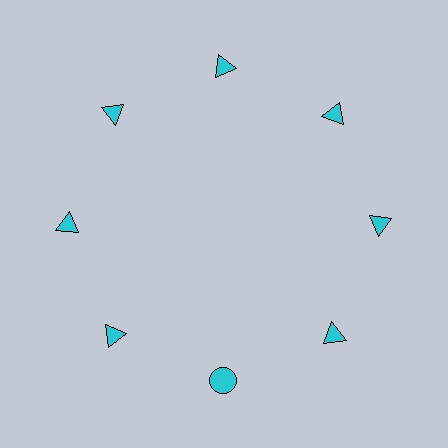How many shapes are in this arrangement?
There are 8 shapes arranged in a ring pattern.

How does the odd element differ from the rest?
It has a different shape: circle instead of triangle.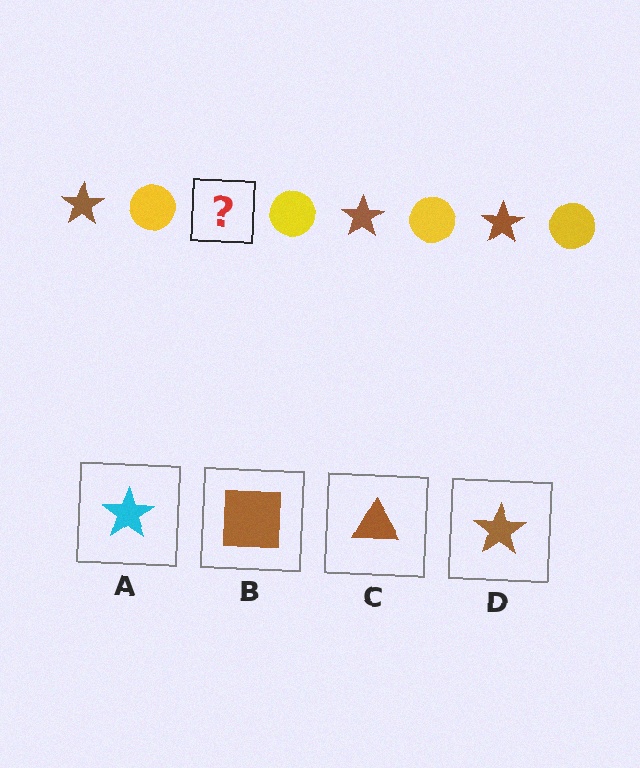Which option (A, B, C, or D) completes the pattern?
D.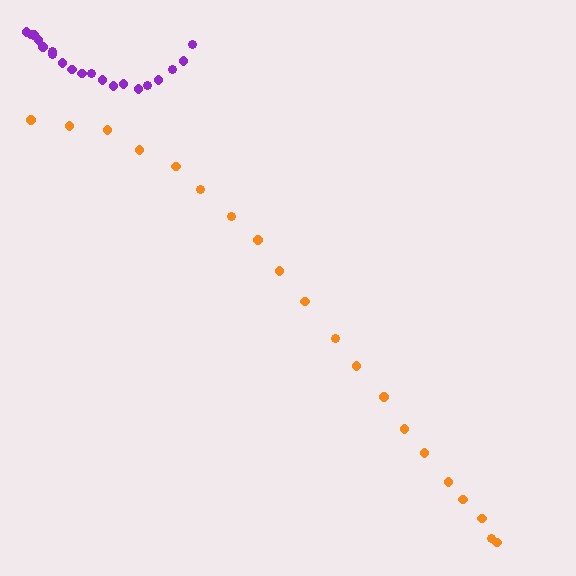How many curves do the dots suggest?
There are 2 distinct paths.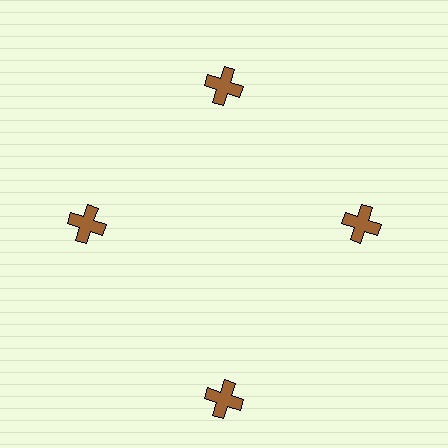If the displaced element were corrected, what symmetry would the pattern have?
It would have 4-fold rotational symmetry — the pattern would map onto itself every 90 degrees.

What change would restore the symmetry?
The symmetry would be restored by moving it inward, back onto the ring so that all 4 crosses sit at equal angles and equal distance from the center.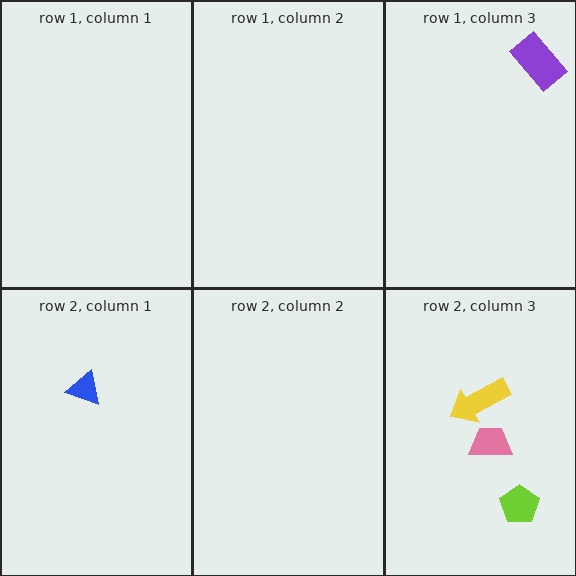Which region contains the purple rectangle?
The row 1, column 3 region.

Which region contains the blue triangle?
The row 2, column 1 region.